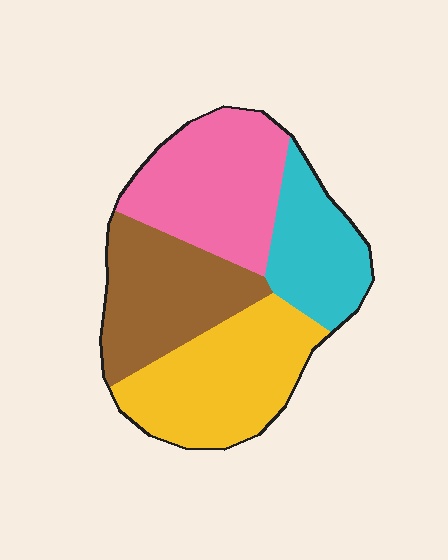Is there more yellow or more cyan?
Yellow.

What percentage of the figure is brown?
Brown takes up about one quarter (1/4) of the figure.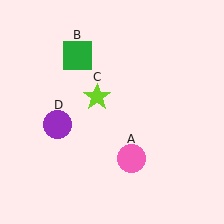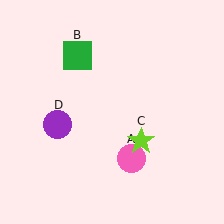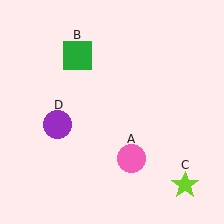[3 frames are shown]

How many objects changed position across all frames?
1 object changed position: lime star (object C).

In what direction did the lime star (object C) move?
The lime star (object C) moved down and to the right.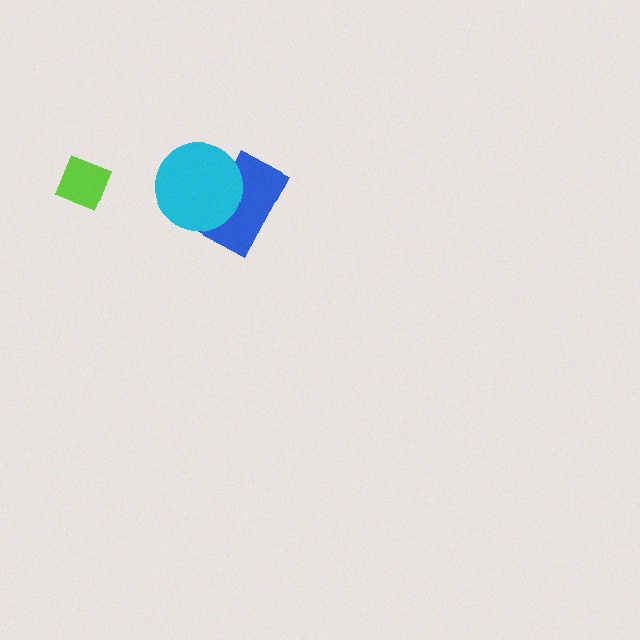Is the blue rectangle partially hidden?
Yes, it is partially covered by another shape.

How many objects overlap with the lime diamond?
0 objects overlap with the lime diamond.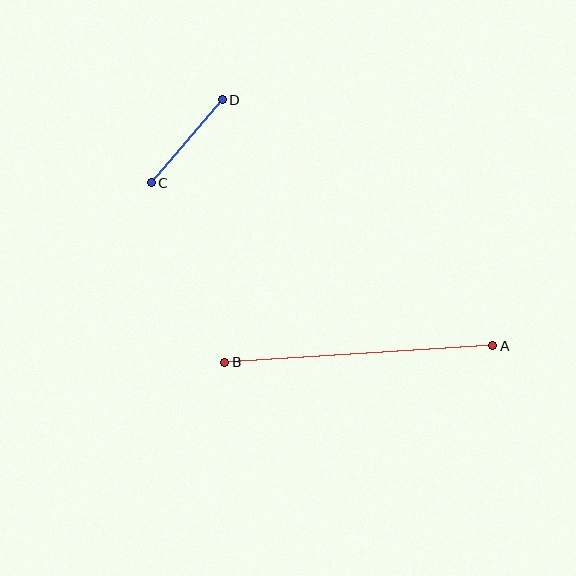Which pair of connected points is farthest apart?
Points A and B are farthest apart.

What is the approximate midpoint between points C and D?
The midpoint is at approximately (187, 141) pixels.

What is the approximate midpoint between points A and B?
The midpoint is at approximately (359, 354) pixels.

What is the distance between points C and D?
The distance is approximately 109 pixels.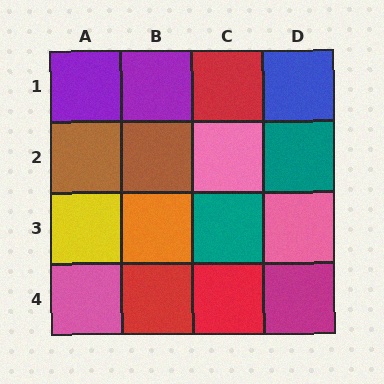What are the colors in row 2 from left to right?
Brown, brown, pink, teal.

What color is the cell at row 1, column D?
Blue.